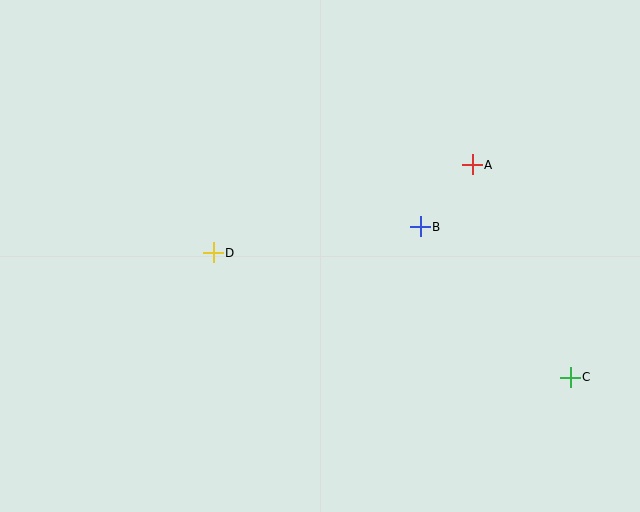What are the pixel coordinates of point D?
Point D is at (213, 253).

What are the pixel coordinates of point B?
Point B is at (420, 227).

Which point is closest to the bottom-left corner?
Point D is closest to the bottom-left corner.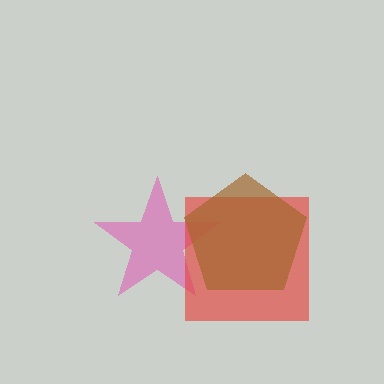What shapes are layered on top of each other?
The layered shapes are: a pink star, a red square, a brown pentagon.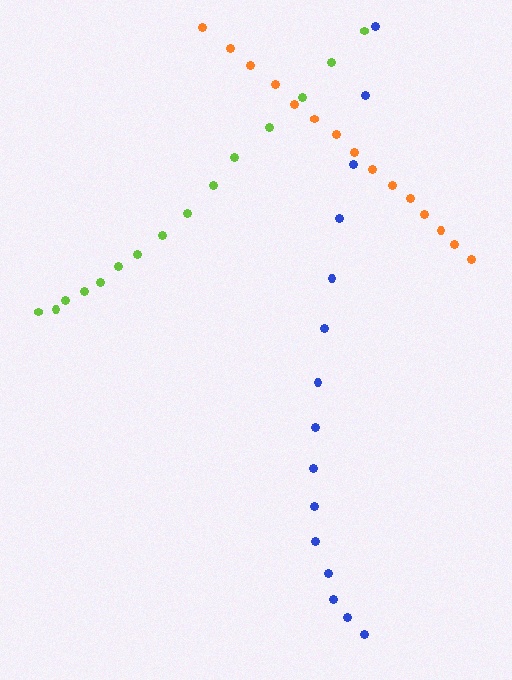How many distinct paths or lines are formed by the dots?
There are 3 distinct paths.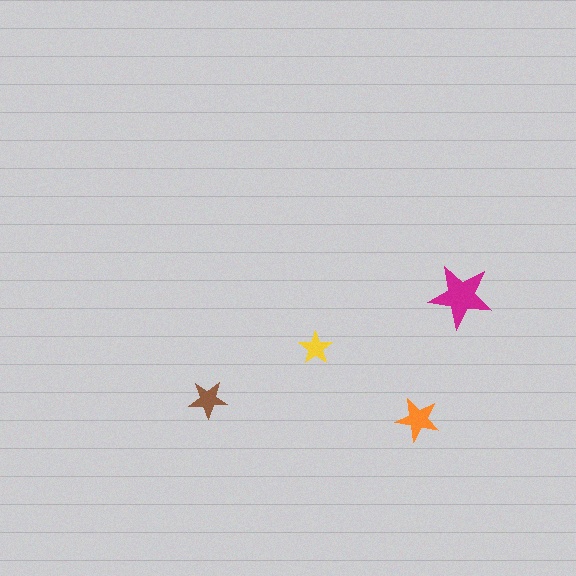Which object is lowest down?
The orange star is bottommost.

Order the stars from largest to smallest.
the magenta one, the orange one, the brown one, the yellow one.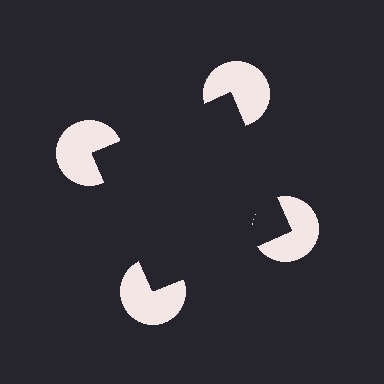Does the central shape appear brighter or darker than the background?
It typically appears slightly darker than the background, even though no actual brightness change is drawn.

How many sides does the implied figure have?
4 sides.